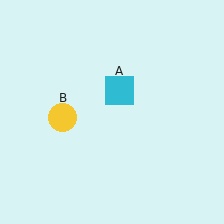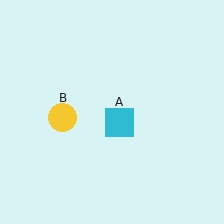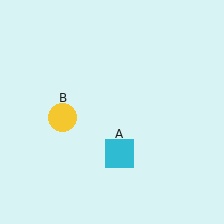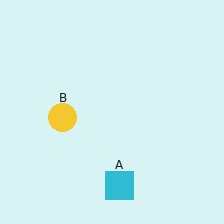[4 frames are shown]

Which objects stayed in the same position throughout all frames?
Yellow circle (object B) remained stationary.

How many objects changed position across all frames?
1 object changed position: cyan square (object A).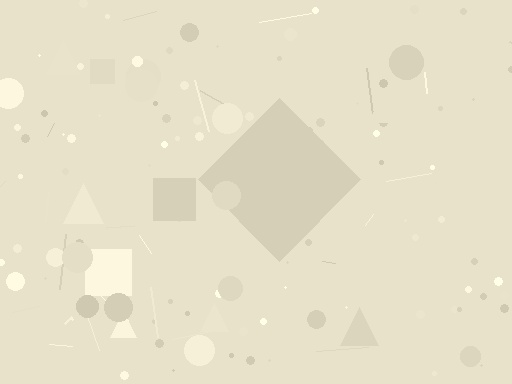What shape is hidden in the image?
A diamond is hidden in the image.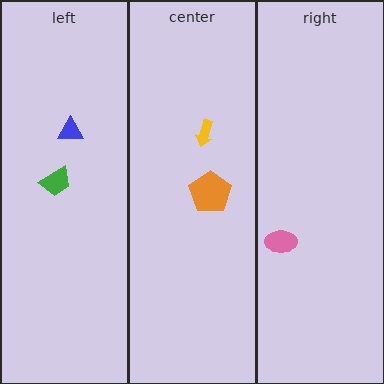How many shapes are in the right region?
1.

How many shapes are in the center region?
2.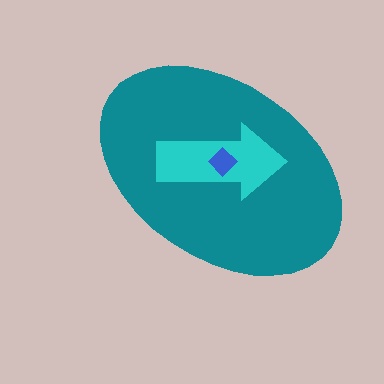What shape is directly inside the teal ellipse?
The cyan arrow.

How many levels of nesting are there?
3.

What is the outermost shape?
The teal ellipse.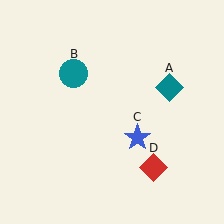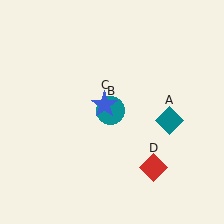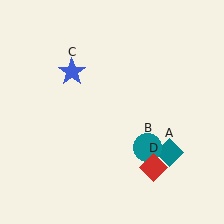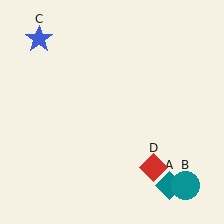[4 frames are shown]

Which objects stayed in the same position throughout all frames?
Red diamond (object D) remained stationary.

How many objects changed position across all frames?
3 objects changed position: teal diamond (object A), teal circle (object B), blue star (object C).